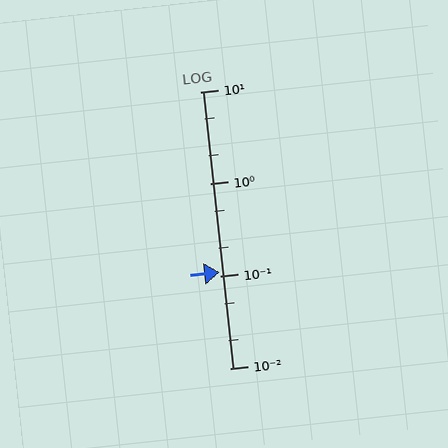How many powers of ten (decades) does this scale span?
The scale spans 3 decades, from 0.01 to 10.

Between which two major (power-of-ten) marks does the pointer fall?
The pointer is between 0.1 and 1.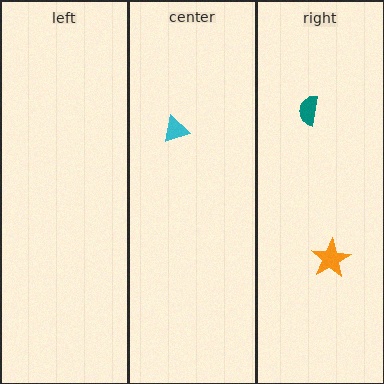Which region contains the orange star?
The right region.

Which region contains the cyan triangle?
The center region.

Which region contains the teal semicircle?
The right region.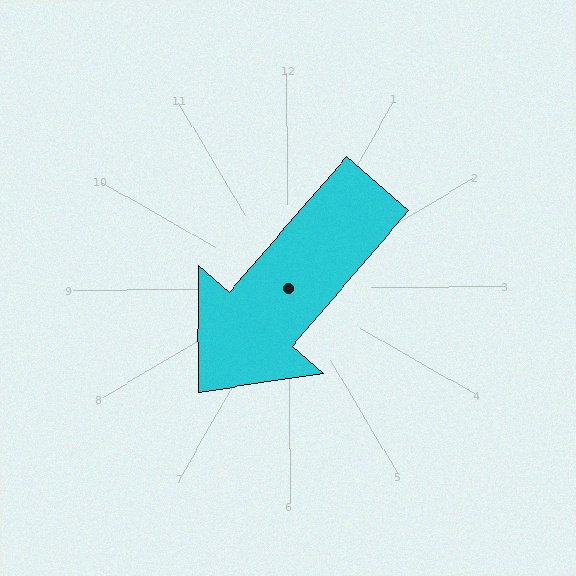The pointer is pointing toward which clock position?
Roughly 7 o'clock.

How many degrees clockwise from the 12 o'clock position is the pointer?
Approximately 221 degrees.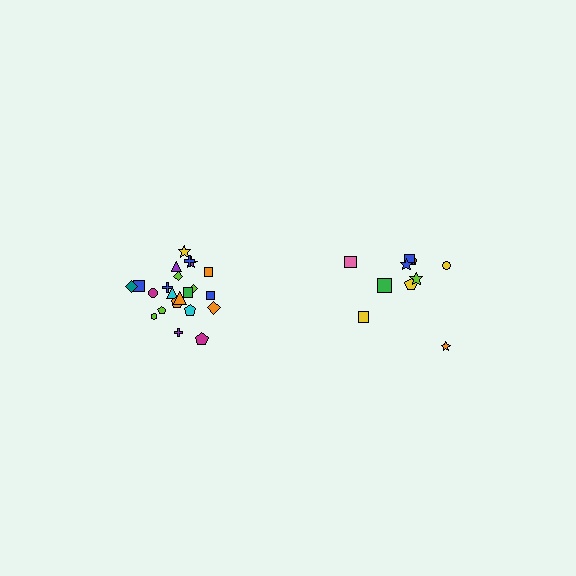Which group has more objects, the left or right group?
The left group.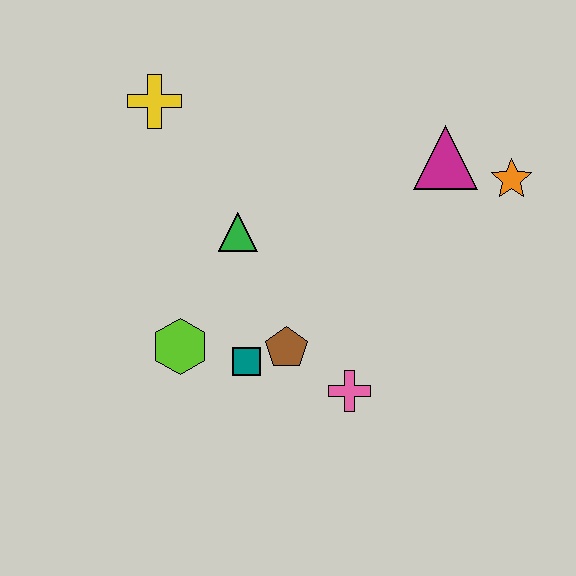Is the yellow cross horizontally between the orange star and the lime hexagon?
No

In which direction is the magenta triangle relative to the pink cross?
The magenta triangle is above the pink cross.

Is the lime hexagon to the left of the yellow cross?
No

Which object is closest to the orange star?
The magenta triangle is closest to the orange star.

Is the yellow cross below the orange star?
No